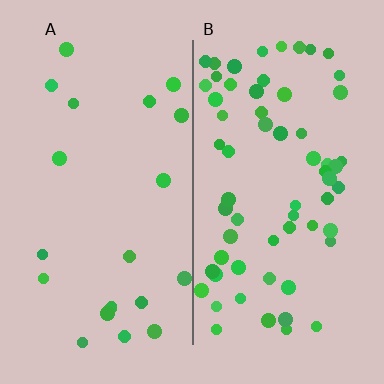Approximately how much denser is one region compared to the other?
Approximately 3.0× — region B over region A.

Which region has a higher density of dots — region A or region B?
B (the right).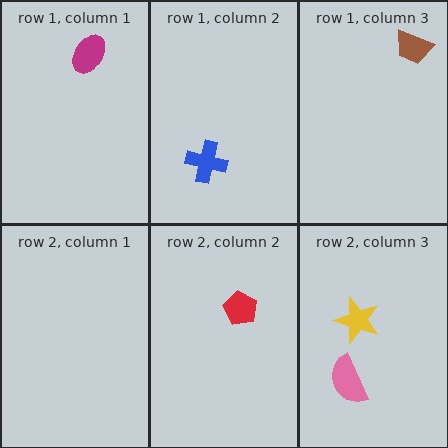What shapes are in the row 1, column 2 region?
The blue cross.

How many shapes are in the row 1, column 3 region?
1.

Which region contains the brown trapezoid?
The row 1, column 3 region.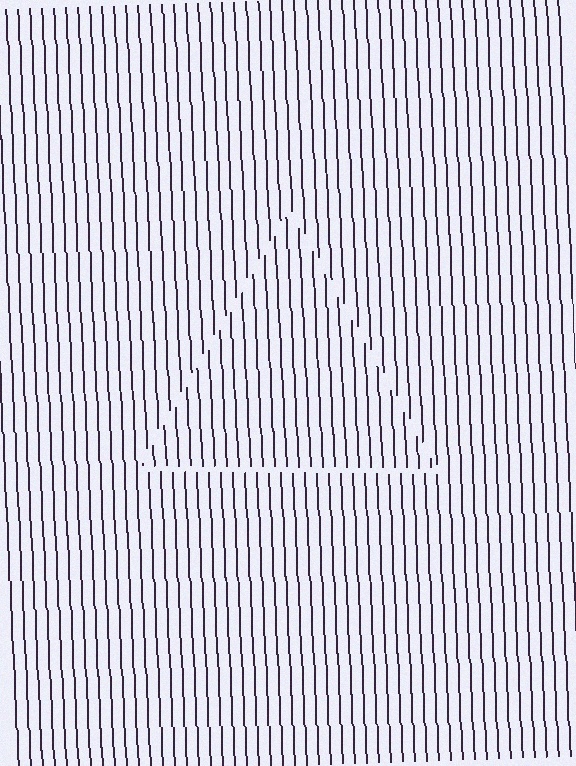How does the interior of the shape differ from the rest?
The interior of the shape contains the same grating, shifted by half a period — the contour is defined by the phase discontinuity where line-ends from the inner and outer gratings abut.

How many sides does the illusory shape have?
3 sides — the line-ends trace a triangle.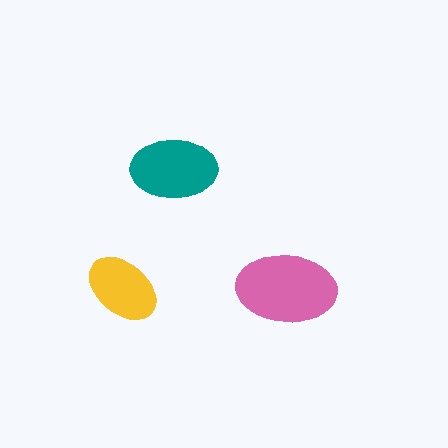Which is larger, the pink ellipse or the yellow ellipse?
The pink one.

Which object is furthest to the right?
The pink ellipse is rightmost.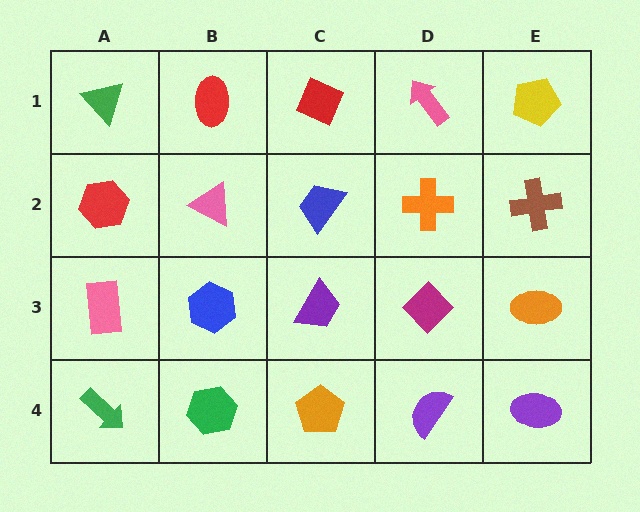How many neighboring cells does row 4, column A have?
2.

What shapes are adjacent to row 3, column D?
An orange cross (row 2, column D), a purple semicircle (row 4, column D), a purple trapezoid (row 3, column C), an orange ellipse (row 3, column E).